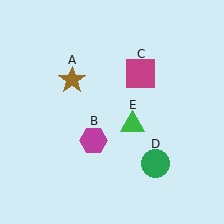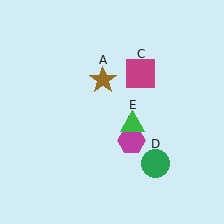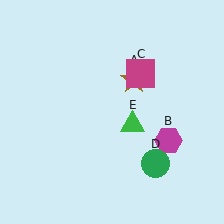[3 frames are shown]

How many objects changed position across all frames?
2 objects changed position: brown star (object A), magenta hexagon (object B).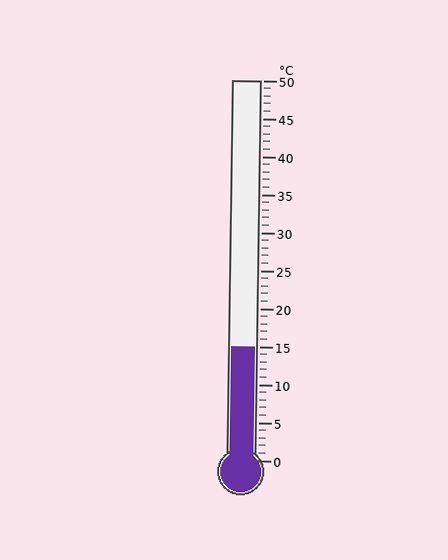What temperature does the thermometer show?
The thermometer shows approximately 15°C.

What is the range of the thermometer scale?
The thermometer scale ranges from 0°C to 50°C.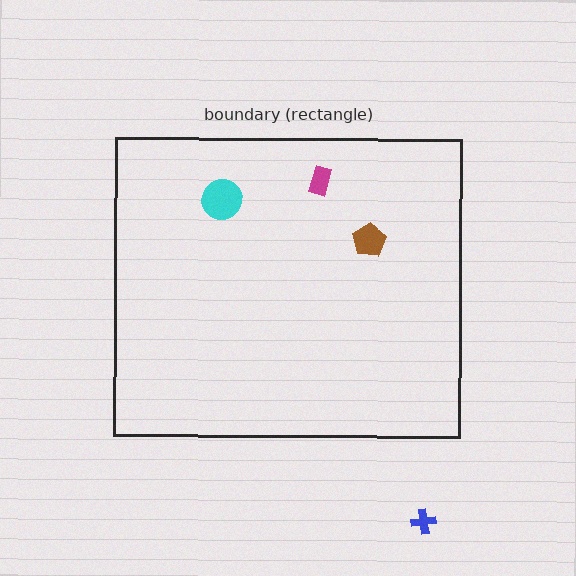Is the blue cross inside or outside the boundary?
Outside.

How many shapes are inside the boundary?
3 inside, 1 outside.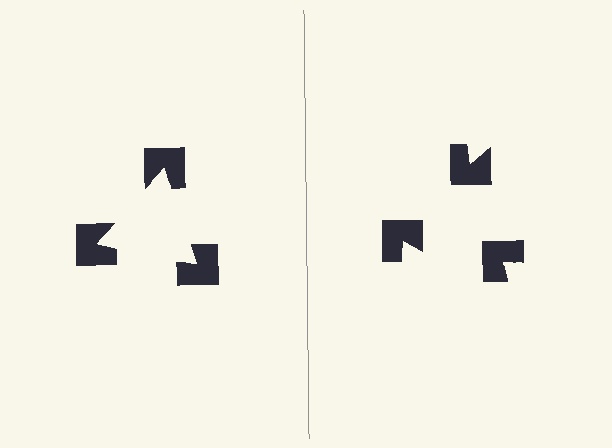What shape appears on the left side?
An illusory triangle.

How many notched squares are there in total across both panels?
6 — 3 on each side.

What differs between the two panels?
The notched squares are positioned identically on both sides; only the wedge orientations differ. On the left they align to a triangle; on the right they are misaligned.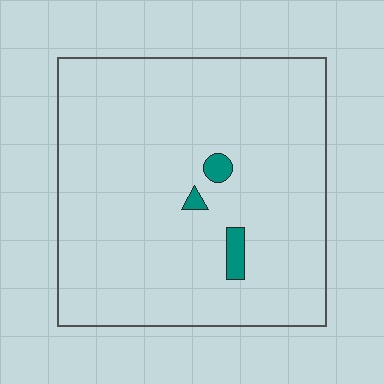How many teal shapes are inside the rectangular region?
3.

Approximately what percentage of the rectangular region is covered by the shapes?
Approximately 5%.